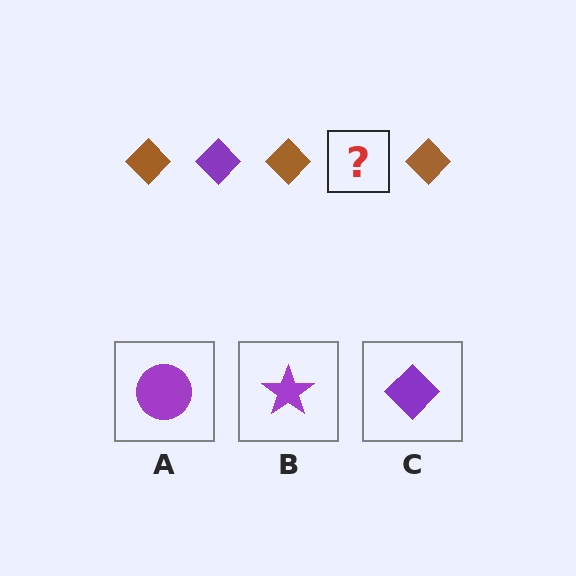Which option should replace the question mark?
Option C.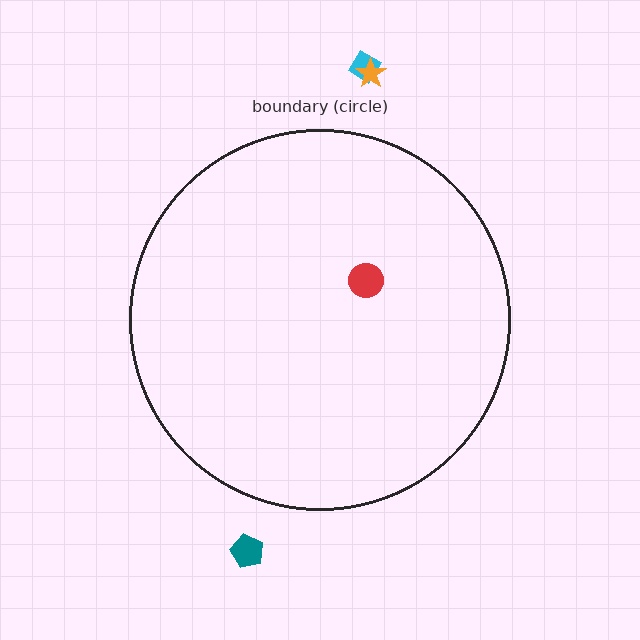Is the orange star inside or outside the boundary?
Outside.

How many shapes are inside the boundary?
1 inside, 3 outside.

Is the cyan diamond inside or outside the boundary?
Outside.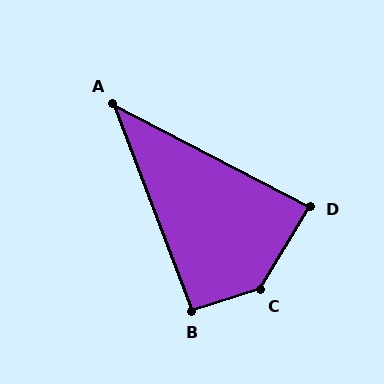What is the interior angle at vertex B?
Approximately 93 degrees (approximately right).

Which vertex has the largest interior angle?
C, at approximately 139 degrees.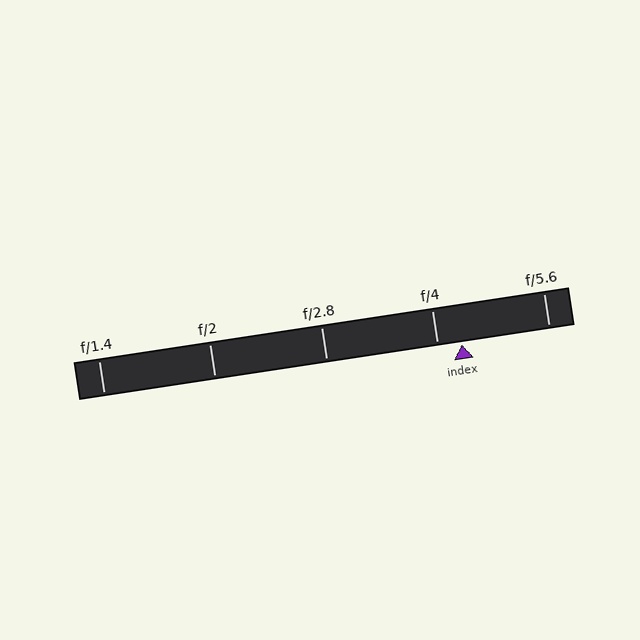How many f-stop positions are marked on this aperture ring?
There are 5 f-stop positions marked.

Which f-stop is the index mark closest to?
The index mark is closest to f/4.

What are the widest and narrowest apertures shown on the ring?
The widest aperture shown is f/1.4 and the narrowest is f/5.6.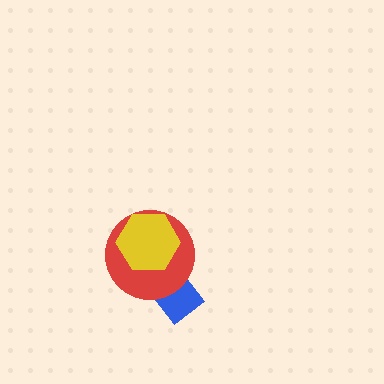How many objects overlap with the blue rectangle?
2 objects overlap with the blue rectangle.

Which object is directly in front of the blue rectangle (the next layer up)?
The red circle is directly in front of the blue rectangle.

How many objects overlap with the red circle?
2 objects overlap with the red circle.